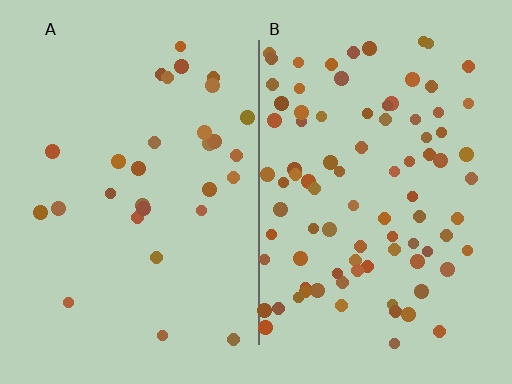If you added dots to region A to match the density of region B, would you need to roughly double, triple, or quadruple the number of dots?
Approximately triple.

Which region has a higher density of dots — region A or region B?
B (the right).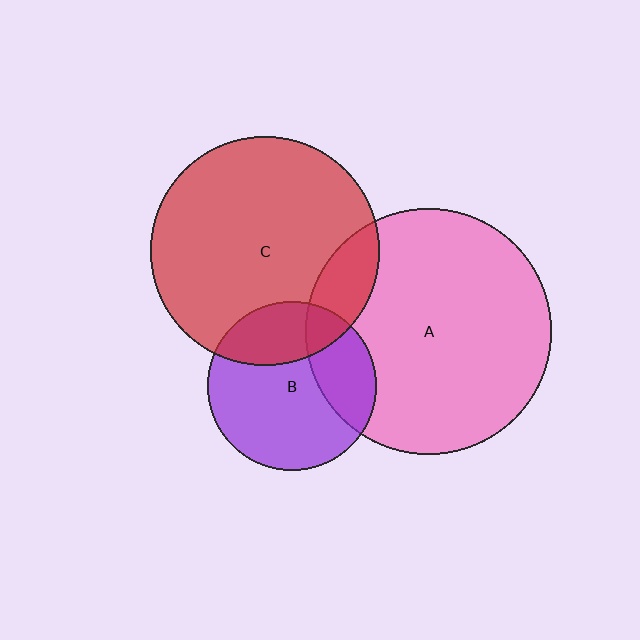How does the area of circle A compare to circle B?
Approximately 2.1 times.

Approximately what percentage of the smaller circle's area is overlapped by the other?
Approximately 15%.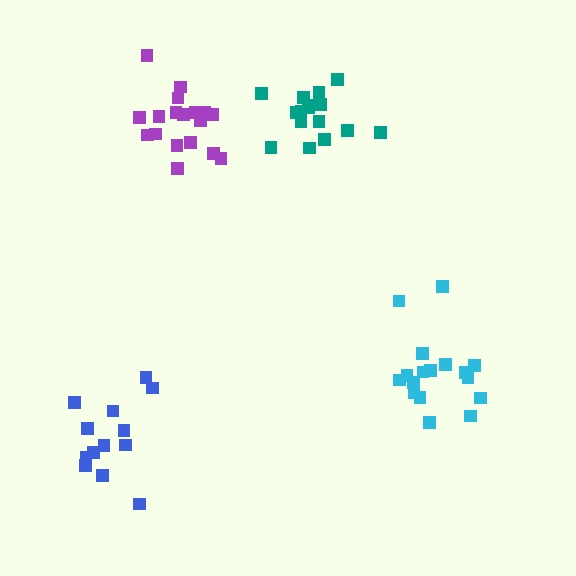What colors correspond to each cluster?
The clusters are colored: purple, blue, cyan, teal.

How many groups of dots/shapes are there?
There are 4 groups.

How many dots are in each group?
Group 1: 18 dots, Group 2: 13 dots, Group 3: 17 dots, Group 4: 16 dots (64 total).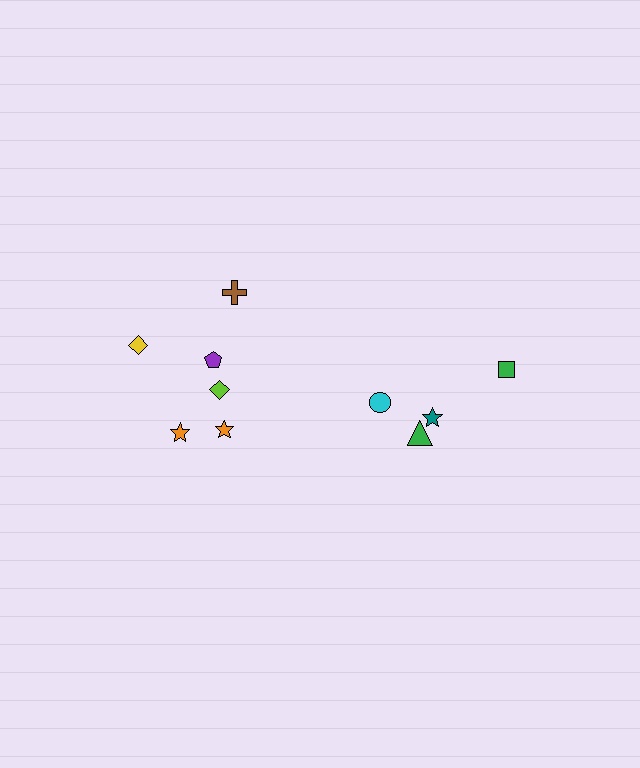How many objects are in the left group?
There are 6 objects.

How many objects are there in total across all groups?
There are 10 objects.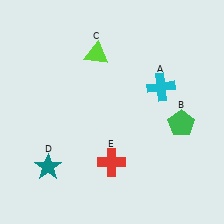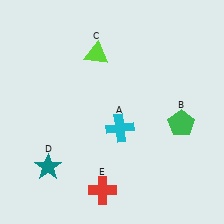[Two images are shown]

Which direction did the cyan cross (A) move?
The cyan cross (A) moved down.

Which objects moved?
The objects that moved are: the cyan cross (A), the red cross (E).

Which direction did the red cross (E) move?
The red cross (E) moved down.